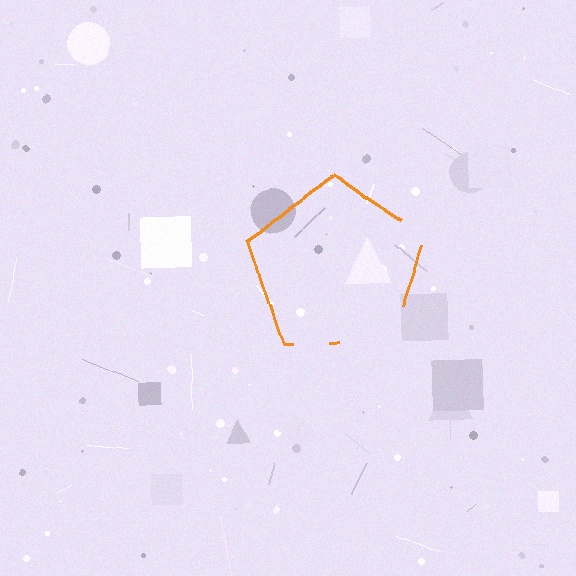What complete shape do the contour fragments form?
The contour fragments form a pentagon.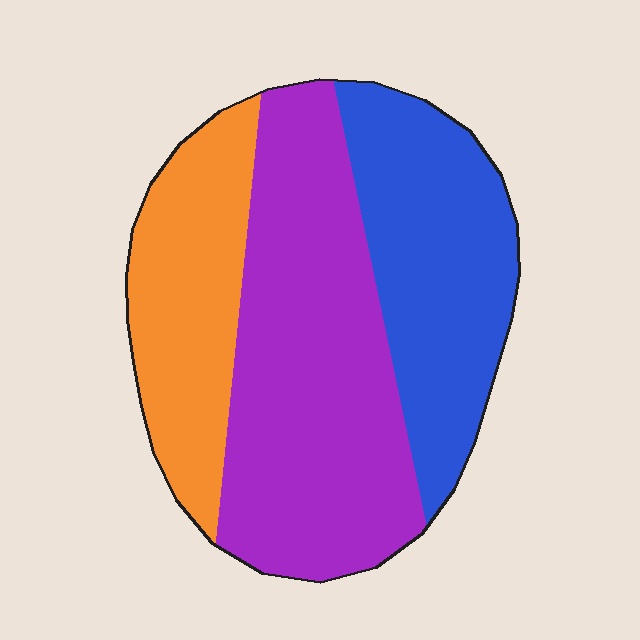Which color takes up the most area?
Purple, at roughly 45%.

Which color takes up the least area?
Orange, at roughly 25%.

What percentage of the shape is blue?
Blue takes up between a sixth and a third of the shape.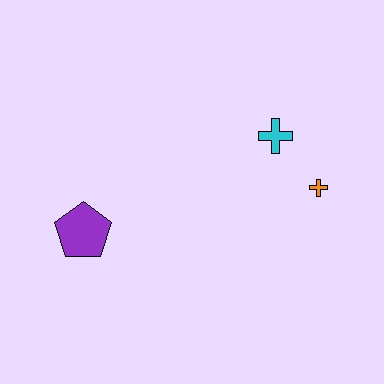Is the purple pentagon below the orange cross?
Yes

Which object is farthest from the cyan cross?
The purple pentagon is farthest from the cyan cross.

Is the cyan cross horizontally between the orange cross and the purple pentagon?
Yes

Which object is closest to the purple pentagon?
The cyan cross is closest to the purple pentagon.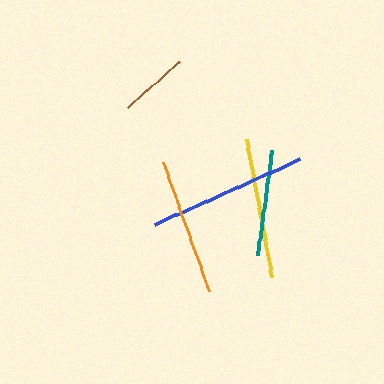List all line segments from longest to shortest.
From longest to shortest: blue, yellow, orange, teal, brown.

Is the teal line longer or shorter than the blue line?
The blue line is longer than the teal line.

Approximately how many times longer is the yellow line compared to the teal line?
The yellow line is approximately 1.3 times the length of the teal line.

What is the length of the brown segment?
The brown segment is approximately 70 pixels long.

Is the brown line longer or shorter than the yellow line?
The yellow line is longer than the brown line.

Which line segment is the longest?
The blue line is the longest at approximately 159 pixels.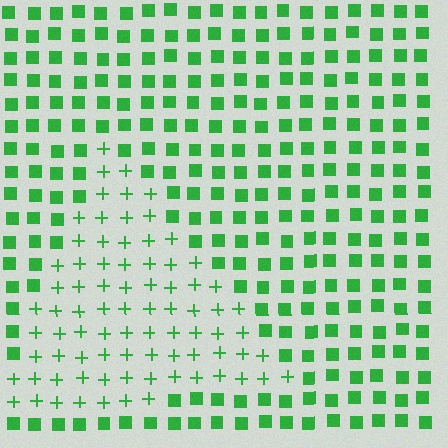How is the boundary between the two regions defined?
The boundary is defined by a change in element shape: plus signs inside vs. squares outside. All elements share the same color and spacing.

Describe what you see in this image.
The image is filled with small green elements arranged in a uniform grid. A triangle-shaped region contains plus signs, while the surrounding area contains squares. The boundary is defined purely by the change in element shape.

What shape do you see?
I see a triangle.